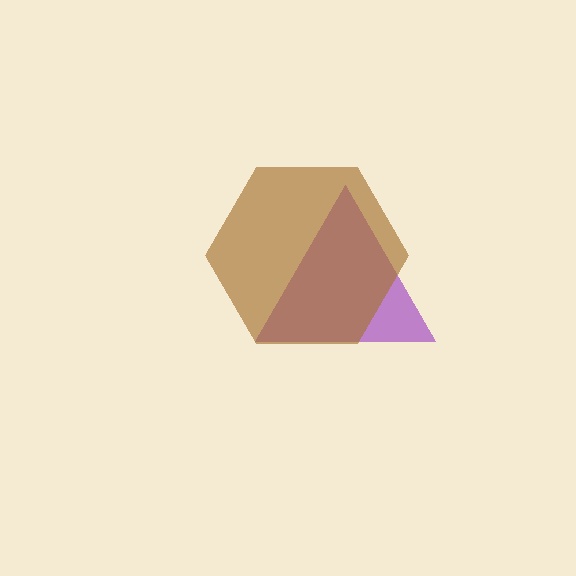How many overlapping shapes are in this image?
There are 2 overlapping shapes in the image.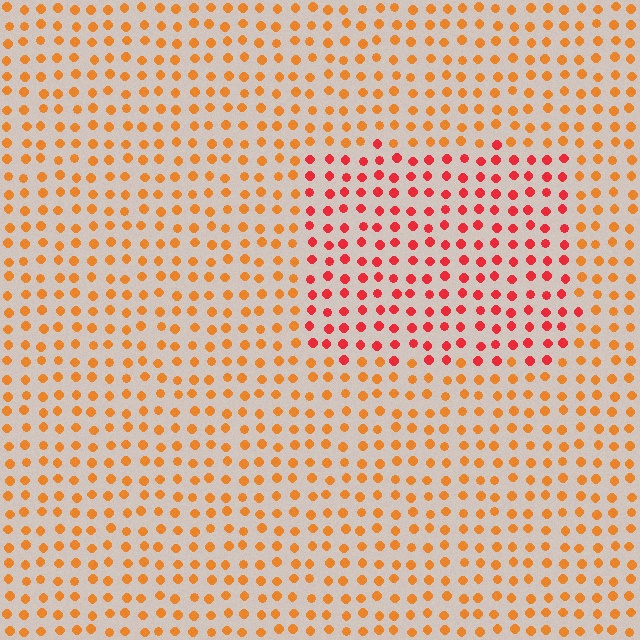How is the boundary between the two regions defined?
The boundary is defined purely by a slight shift in hue (about 33 degrees). Spacing, size, and orientation are identical on both sides.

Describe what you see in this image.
The image is filled with small orange elements in a uniform arrangement. A rectangle-shaped region is visible where the elements are tinted to a slightly different hue, forming a subtle color boundary.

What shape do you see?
I see a rectangle.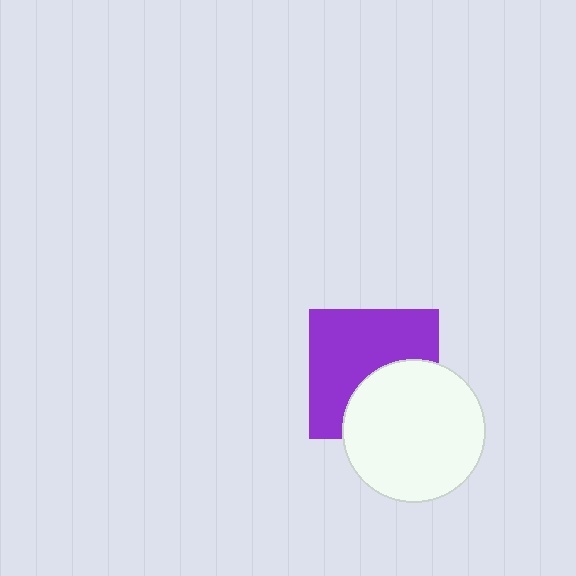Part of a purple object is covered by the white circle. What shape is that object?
It is a square.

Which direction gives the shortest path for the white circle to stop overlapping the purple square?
Moving down gives the shortest separation.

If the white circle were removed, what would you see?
You would see the complete purple square.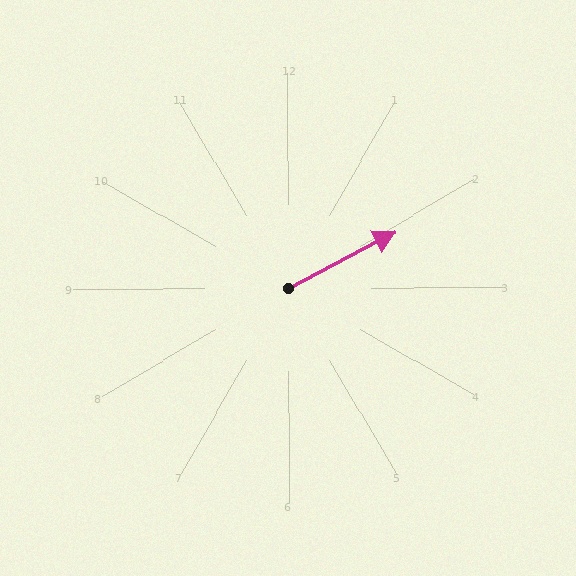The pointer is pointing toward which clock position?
Roughly 2 o'clock.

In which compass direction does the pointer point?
Northeast.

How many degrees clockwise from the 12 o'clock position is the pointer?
Approximately 62 degrees.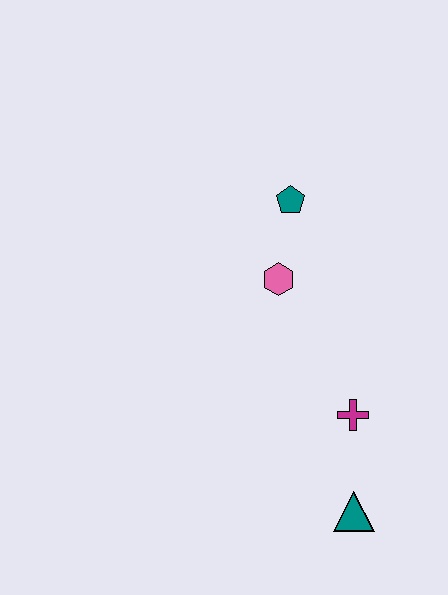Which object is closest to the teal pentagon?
The pink hexagon is closest to the teal pentagon.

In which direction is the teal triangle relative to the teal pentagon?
The teal triangle is below the teal pentagon.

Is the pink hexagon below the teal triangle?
No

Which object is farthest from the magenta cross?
The teal pentagon is farthest from the magenta cross.